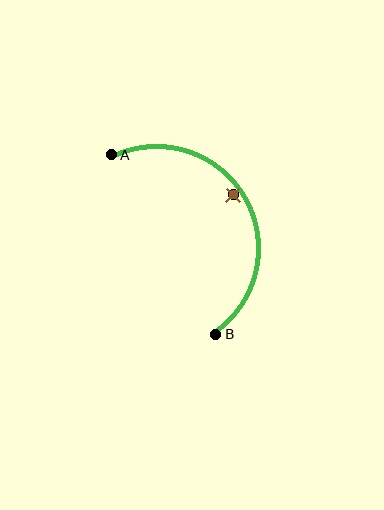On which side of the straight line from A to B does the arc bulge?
The arc bulges to the right of the straight line connecting A and B.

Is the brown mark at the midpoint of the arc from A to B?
No — the brown mark does not lie on the arc at all. It sits slightly inside the curve.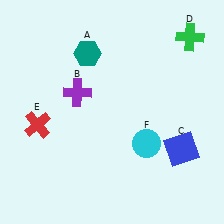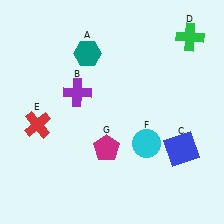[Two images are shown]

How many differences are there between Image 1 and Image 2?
There is 1 difference between the two images.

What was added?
A magenta pentagon (G) was added in Image 2.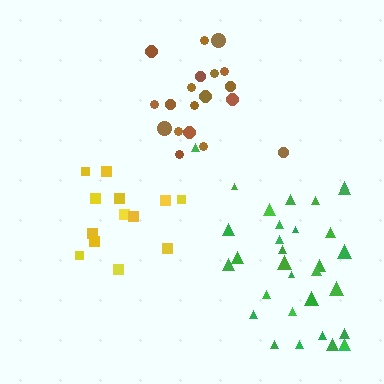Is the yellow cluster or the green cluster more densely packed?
Yellow.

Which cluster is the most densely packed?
Brown.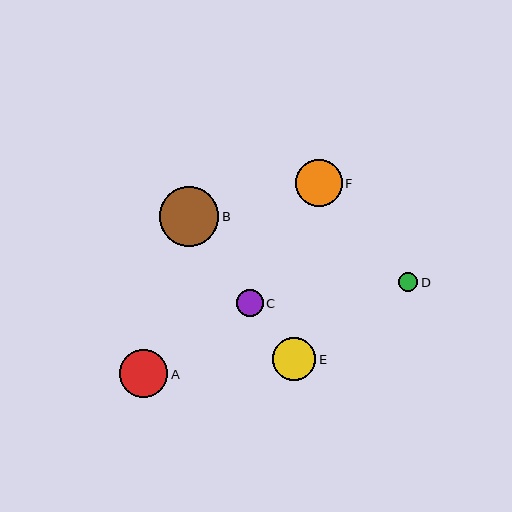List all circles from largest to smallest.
From largest to smallest: B, A, F, E, C, D.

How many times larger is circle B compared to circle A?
Circle B is approximately 1.2 times the size of circle A.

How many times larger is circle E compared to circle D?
Circle E is approximately 2.2 times the size of circle D.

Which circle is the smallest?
Circle D is the smallest with a size of approximately 19 pixels.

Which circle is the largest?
Circle B is the largest with a size of approximately 60 pixels.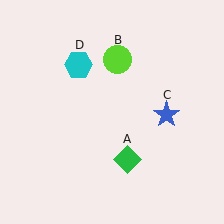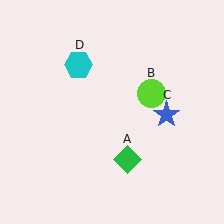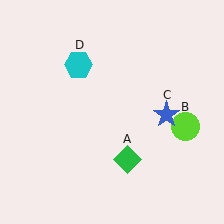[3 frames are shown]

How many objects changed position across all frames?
1 object changed position: lime circle (object B).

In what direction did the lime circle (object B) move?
The lime circle (object B) moved down and to the right.